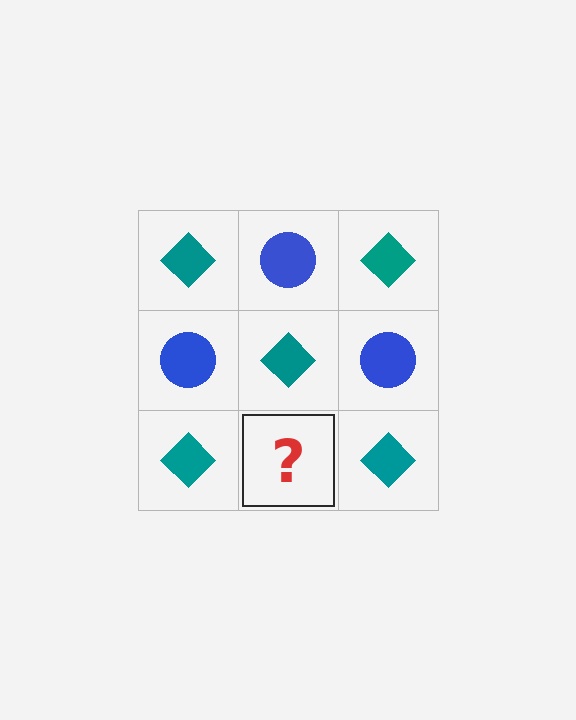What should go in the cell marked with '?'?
The missing cell should contain a blue circle.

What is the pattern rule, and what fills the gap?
The rule is that it alternates teal diamond and blue circle in a checkerboard pattern. The gap should be filled with a blue circle.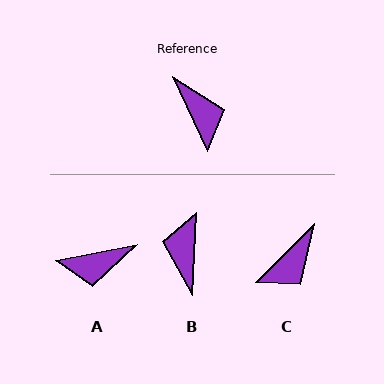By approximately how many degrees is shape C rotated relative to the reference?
Approximately 71 degrees clockwise.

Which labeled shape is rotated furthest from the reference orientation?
B, about 152 degrees away.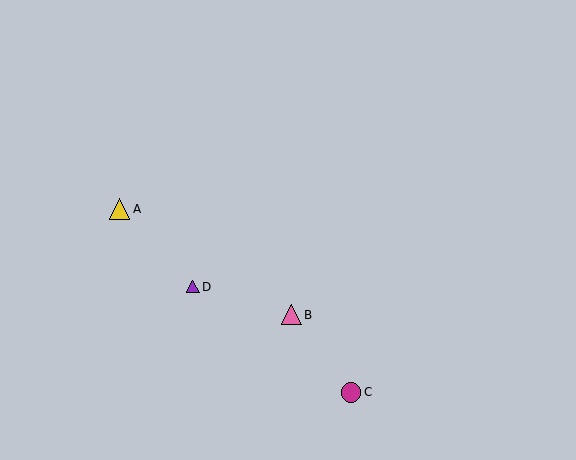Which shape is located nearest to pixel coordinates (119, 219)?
The yellow triangle (labeled A) at (119, 209) is nearest to that location.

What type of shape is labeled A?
Shape A is a yellow triangle.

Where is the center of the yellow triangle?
The center of the yellow triangle is at (119, 209).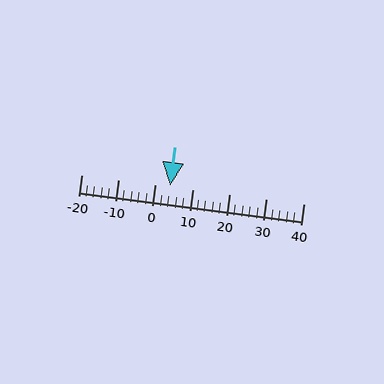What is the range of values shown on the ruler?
The ruler shows values from -20 to 40.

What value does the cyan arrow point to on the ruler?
The cyan arrow points to approximately 4.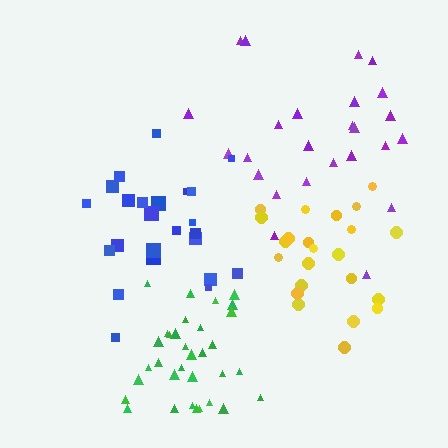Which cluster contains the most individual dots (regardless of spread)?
Green (33).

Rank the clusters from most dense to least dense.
green, blue, yellow, purple.